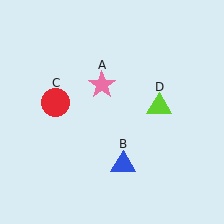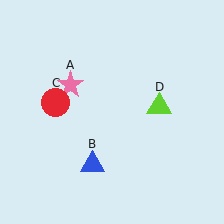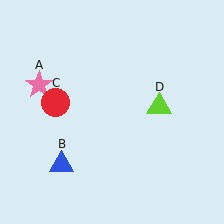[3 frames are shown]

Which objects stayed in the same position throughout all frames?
Red circle (object C) and lime triangle (object D) remained stationary.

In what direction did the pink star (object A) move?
The pink star (object A) moved left.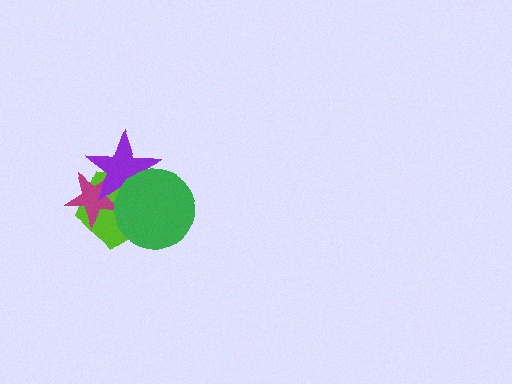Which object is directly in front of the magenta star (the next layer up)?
The purple star is directly in front of the magenta star.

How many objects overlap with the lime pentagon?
3 objects overlap with the lime pentagon.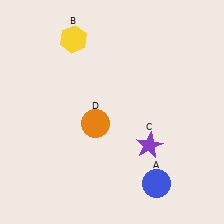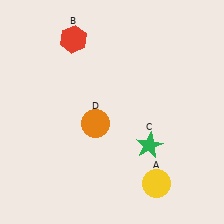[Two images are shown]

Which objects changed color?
A changed from blue to yellow. B changed from yellow to red. C changed from purple to green.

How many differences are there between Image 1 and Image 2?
There are 3 differences between the two images.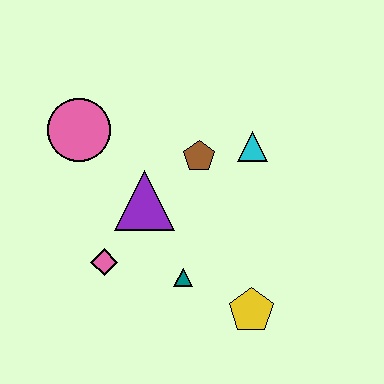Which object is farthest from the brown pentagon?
The yellow pentagon is farthest from the brown pentagon.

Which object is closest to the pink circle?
The purple triangle is closest to the pink circle.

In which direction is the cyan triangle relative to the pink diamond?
The cyan triangle is to the right of the pink diamond.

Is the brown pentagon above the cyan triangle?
No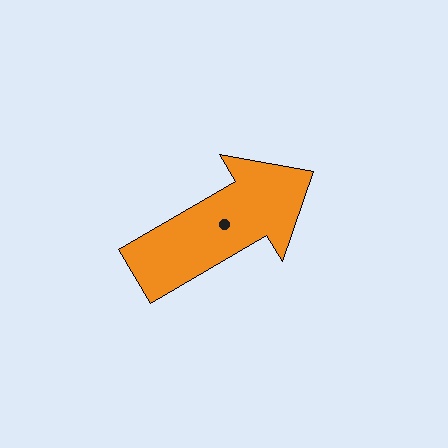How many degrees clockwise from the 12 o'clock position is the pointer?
Approximately 60 degrees.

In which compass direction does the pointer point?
Northeast.